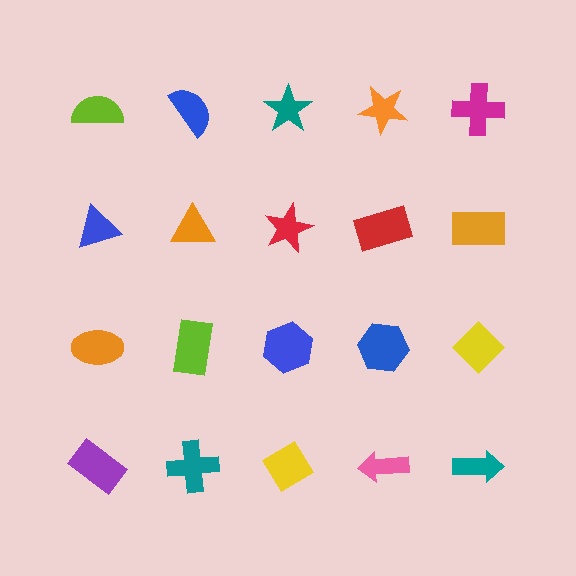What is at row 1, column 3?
A teal star.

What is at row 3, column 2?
A lime rectangle.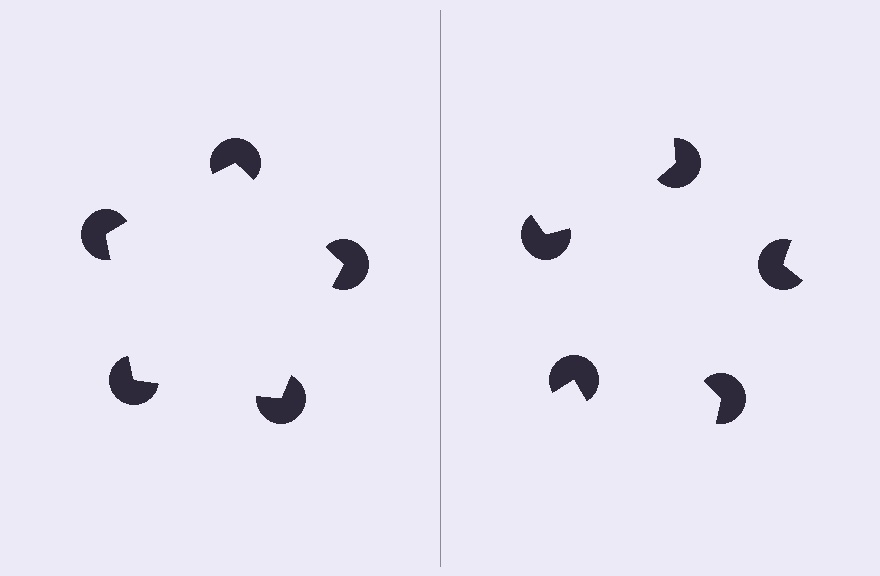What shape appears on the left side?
An illusory pentagon.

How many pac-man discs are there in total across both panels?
10 — 5 on each side.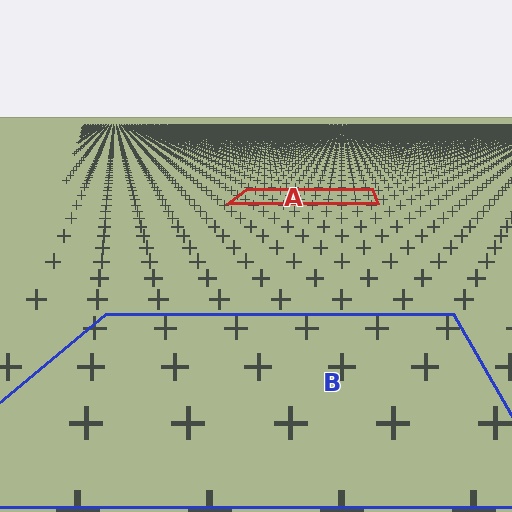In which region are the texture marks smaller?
The texture marks are smaller in region A, because it is farther away.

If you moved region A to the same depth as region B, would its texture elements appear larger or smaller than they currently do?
They would appear larger. At a closer depth, the same texture elements are projected at a bigger on-screen size.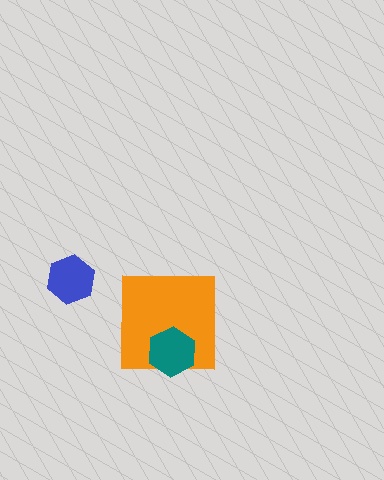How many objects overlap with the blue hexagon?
0 objects overlap with the blue hexagon.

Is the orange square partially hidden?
Yes, it is partially covered by another shape.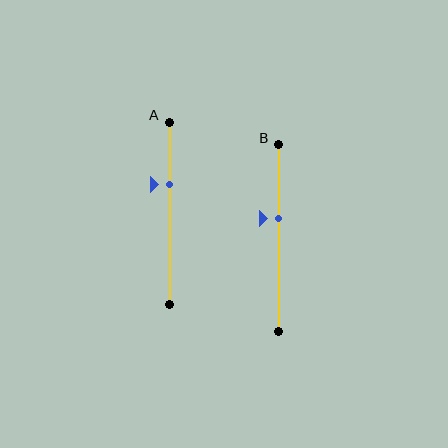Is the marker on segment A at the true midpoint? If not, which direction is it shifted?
No, the marker on segment A is shifted upward by about 16% of the segment length.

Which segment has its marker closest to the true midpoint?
Segment B has its marker closest to the true midpoint.